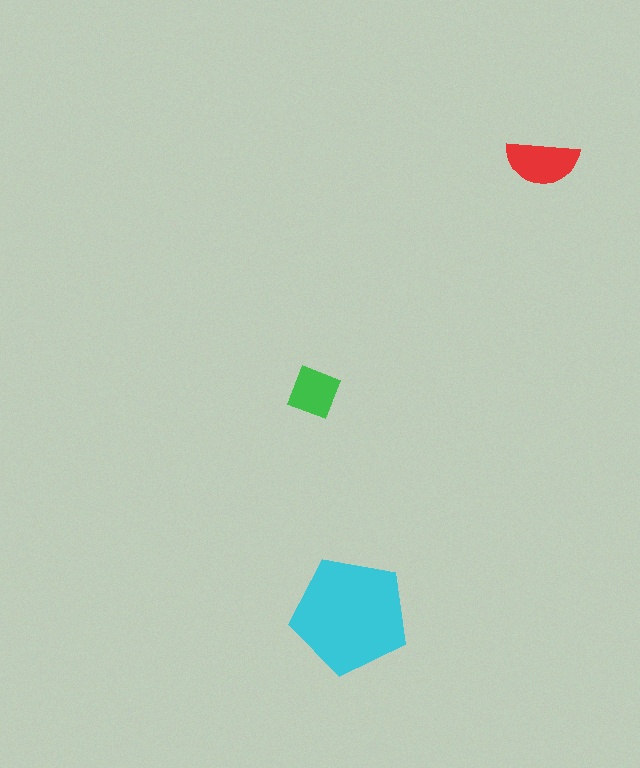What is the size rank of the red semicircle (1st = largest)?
2nd.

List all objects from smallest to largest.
The green square, the red semicircle, the cyan pentagon.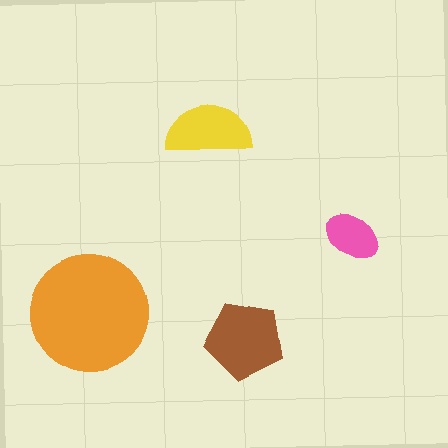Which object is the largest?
The orange circle.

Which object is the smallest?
The pink ellipse.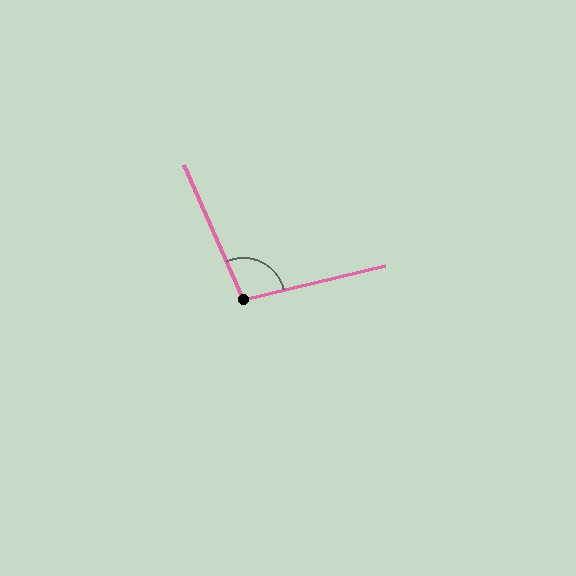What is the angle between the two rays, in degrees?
Approximately 100 degrees.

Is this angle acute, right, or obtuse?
It is obtuse.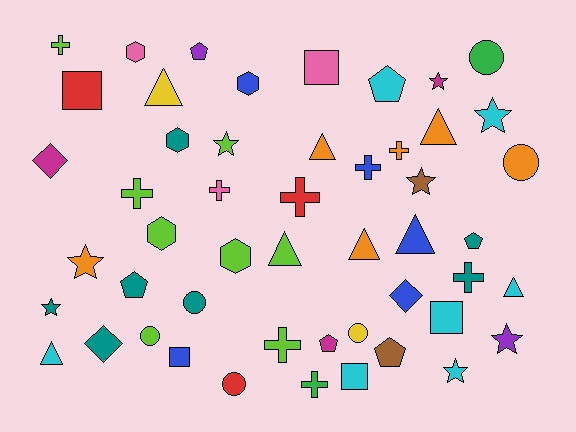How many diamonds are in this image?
There are 3 diamonds.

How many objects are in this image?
There are 50 objects.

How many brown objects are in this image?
There are 2 brown objects.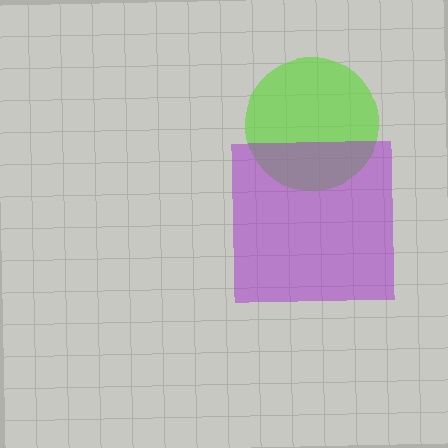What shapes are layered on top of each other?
The layered shapes are: a lime circle, a purple square.